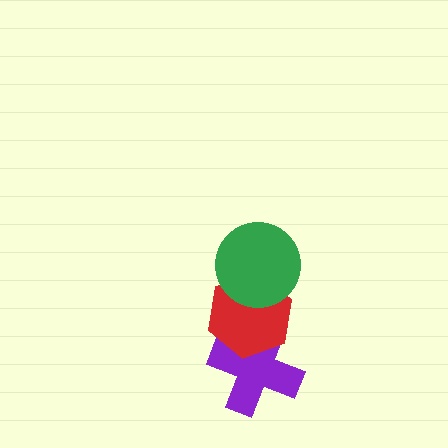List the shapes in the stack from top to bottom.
From top to bottom: the green circle, the red hexagon, the purple cross.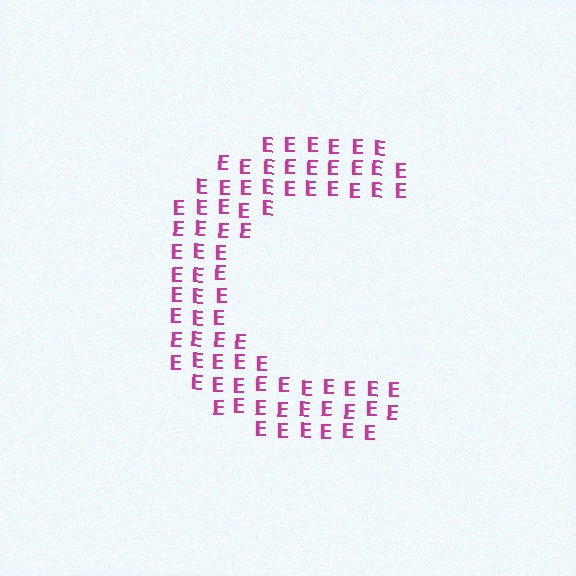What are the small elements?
The small elements are letter E's.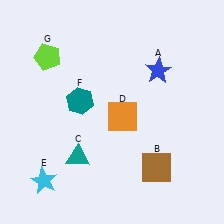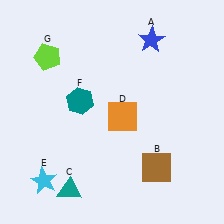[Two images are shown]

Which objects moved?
The objects that moved are: the blue star (A), the teal triangle (C).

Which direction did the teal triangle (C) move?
The teal triangle (C) moved down.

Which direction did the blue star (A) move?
The blue star (A) moved up.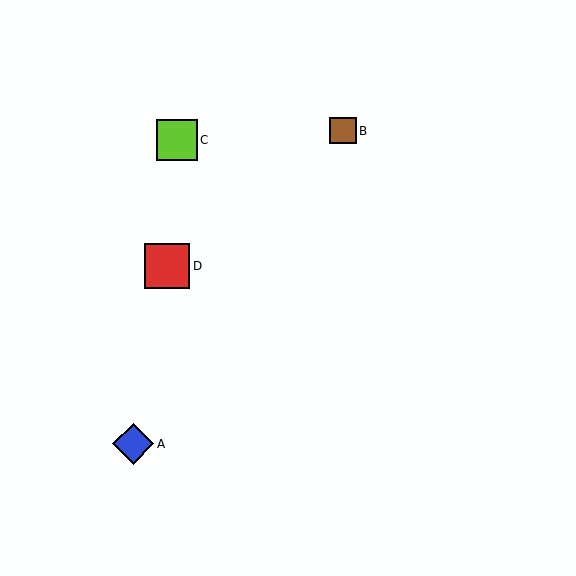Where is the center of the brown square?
The center of the brown square is at (343, 131).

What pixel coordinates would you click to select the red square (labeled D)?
Click at (167, 266) to select the red square D.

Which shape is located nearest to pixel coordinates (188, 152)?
The lime square (labeled C) at (177, 140) is nearest to that location.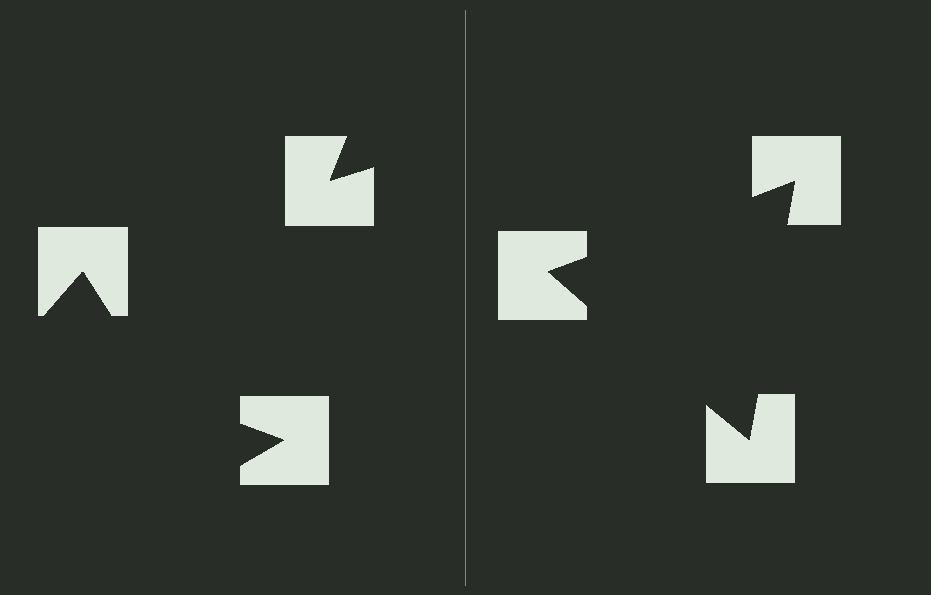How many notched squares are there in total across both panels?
6 — 3 on each side.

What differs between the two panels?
The notched squares are positioned identically on both sides; only the wedge orientations differ. On the right they align to a triangle; on the left they are misaligned.